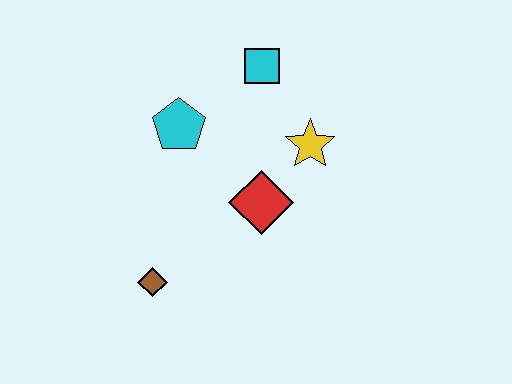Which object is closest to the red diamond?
The yellow star is closest to the red diamond.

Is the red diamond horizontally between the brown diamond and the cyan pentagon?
No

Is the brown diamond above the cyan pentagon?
No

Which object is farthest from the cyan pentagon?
The brown diamond is farthest from the cyan pentagon.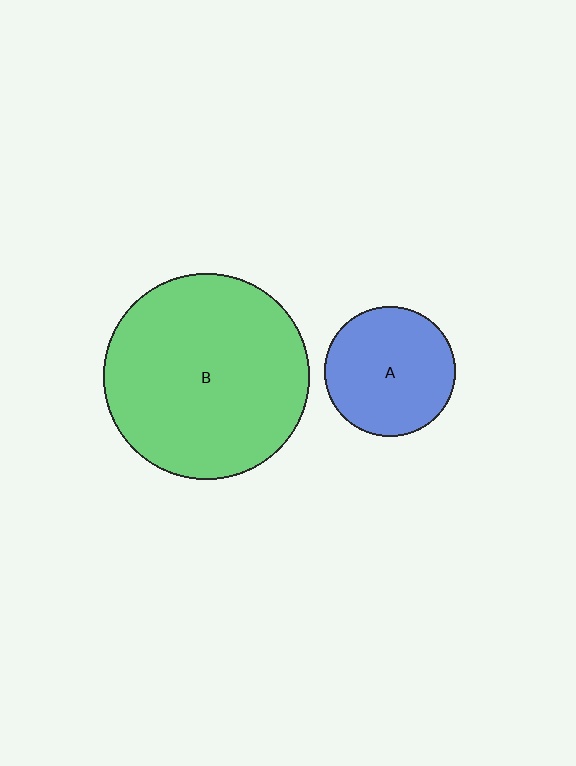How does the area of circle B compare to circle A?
Approximately 2.5 times.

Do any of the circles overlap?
No, none of the circles overlap.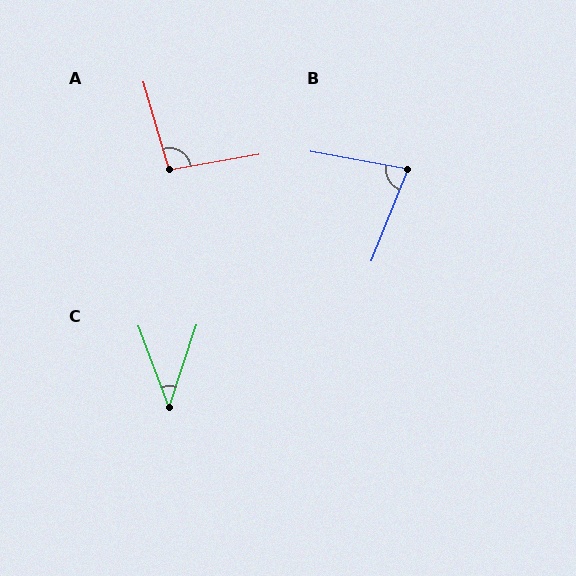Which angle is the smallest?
C, at approximately 39 degrees.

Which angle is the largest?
A, at approximately 97 degrees.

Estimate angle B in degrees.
Approximately 78 degrees.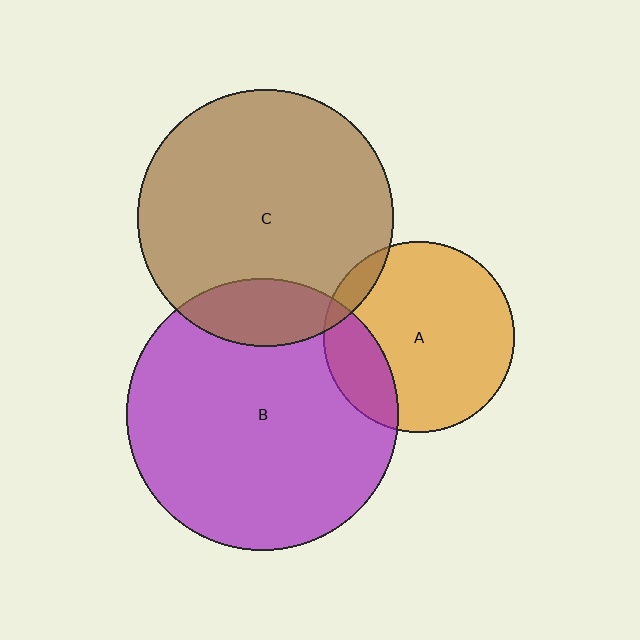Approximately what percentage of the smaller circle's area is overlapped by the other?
Approximately 15%.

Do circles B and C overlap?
Yes.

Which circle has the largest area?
Circle B (purple).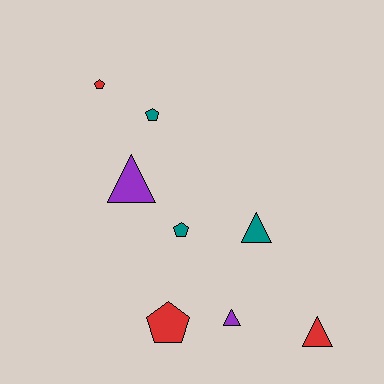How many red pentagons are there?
There are 2 red pentagons.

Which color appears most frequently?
Teal, with 3 objects.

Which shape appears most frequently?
Triangle, with 4 objects.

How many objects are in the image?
There are 8 objects.